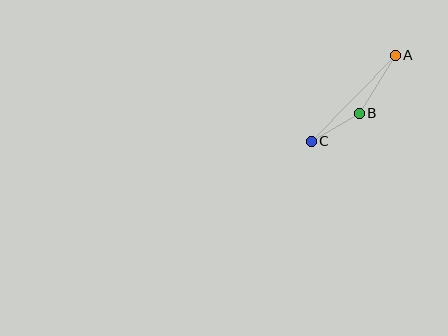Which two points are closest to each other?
Points B and C are closest to each other.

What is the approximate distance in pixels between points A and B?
The distance between A and B is approximately 68 pixels.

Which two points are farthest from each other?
Points A and C are farthest from each other.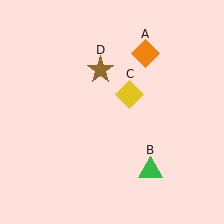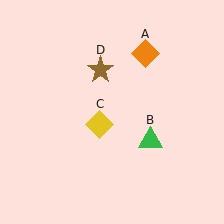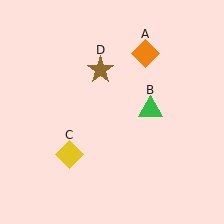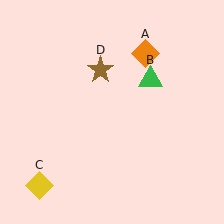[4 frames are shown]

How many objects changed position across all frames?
2 objects changed position: green triangle (object B), yellow diamond (object C).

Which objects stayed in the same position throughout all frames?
Orange diamond (object A) and brown star (object D) remained stationary.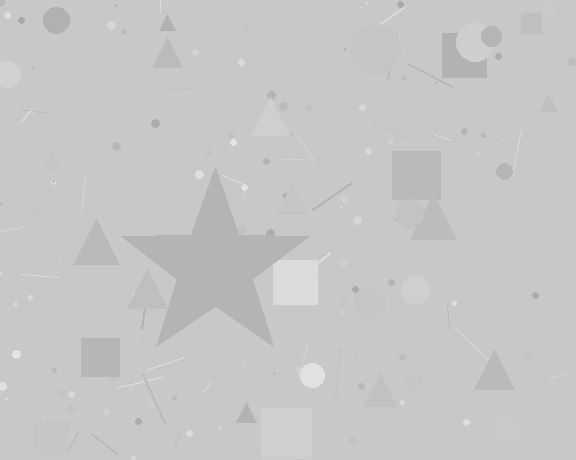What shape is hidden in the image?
A star is hidden in the image.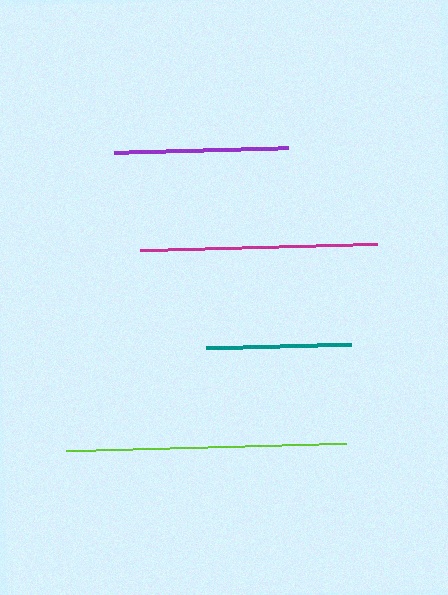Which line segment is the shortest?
The teal line is the shortest at approximately 144 pixels.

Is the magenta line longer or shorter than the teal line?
The magenta line is longer than the teal line.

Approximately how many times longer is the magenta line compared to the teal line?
The magenta line is approximately 1.6 times the length of the teal line.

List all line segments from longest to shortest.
From longest to shortest: lime, magenta, purple, teal.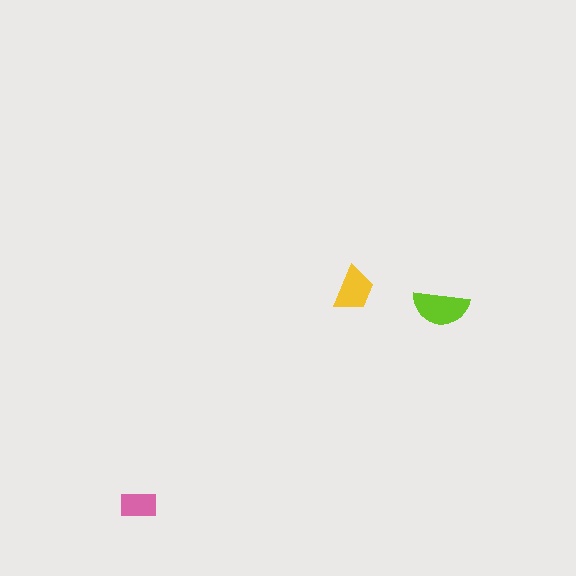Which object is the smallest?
The pink rectangle.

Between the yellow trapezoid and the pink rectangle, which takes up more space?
The yellow trapezoid.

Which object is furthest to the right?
The lime semicircle is rightmost.